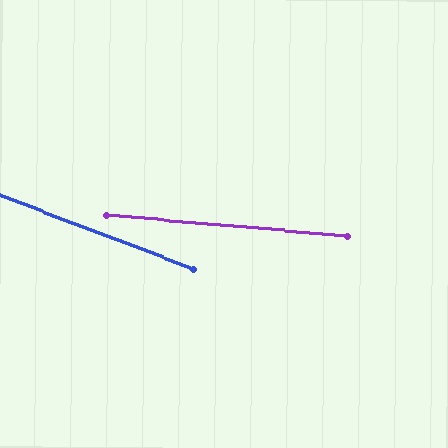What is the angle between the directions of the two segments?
Approximately 16 degrees.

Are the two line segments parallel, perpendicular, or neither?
Neither parallel nor perpendicular — they differ by about 16°.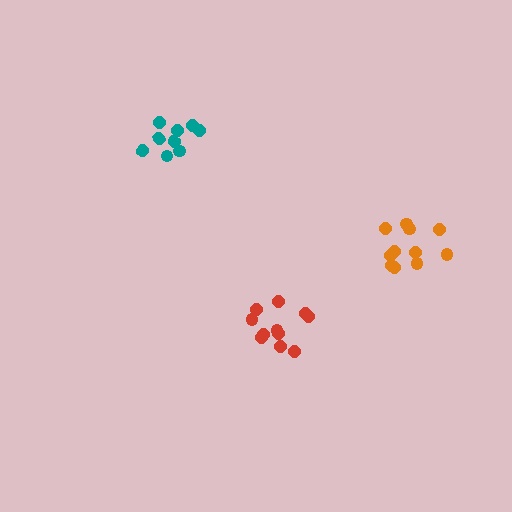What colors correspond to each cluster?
The clusters are colored: red, orange, teal.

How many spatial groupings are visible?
There are 3 spatial groupings.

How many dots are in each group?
Group 1: 11 dots, Group 2: 11 dots, Group 3: 9 dots (31 total).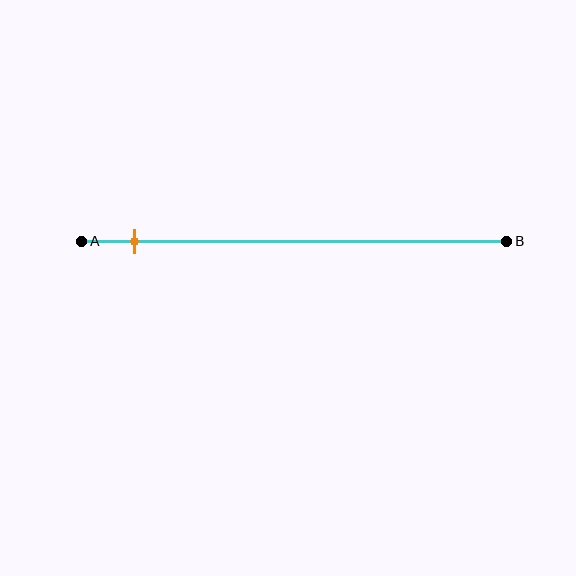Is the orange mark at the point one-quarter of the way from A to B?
No, the mark is at about 15% from A, not at the 25% one-quarter point.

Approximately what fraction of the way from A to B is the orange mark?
The orange mark is approximately 15% of the way from A to B.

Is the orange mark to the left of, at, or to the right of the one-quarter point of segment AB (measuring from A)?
The orange mark is to the left of the one-quarter point of segment AB.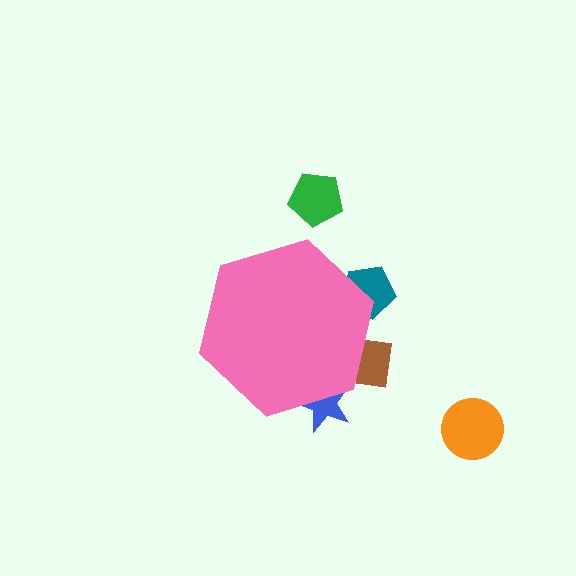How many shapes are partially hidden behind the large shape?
3 shapes are partially hidden.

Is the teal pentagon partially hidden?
Yes, the teal pentagon is partially hidden behind the pink hexagon.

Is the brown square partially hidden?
Yes, the brown square is partially hidden behind the pink hexagon.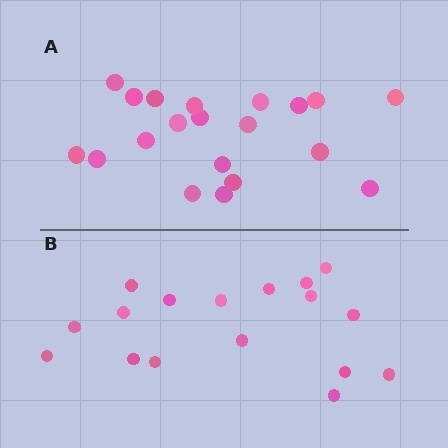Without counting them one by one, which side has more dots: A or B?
Region A (the top region) has more dots.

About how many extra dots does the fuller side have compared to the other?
Region A has just a few more — roughly 2 or 3 more dots than region B.